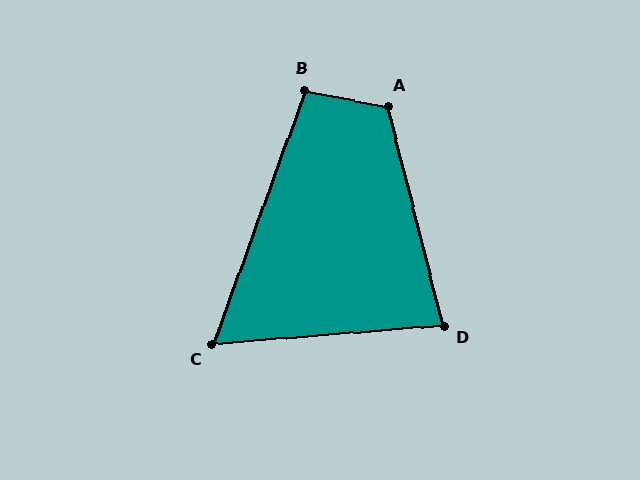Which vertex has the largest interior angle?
A, at approximately 115 degrees.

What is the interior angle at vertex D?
Approximately 81 degrees (acute).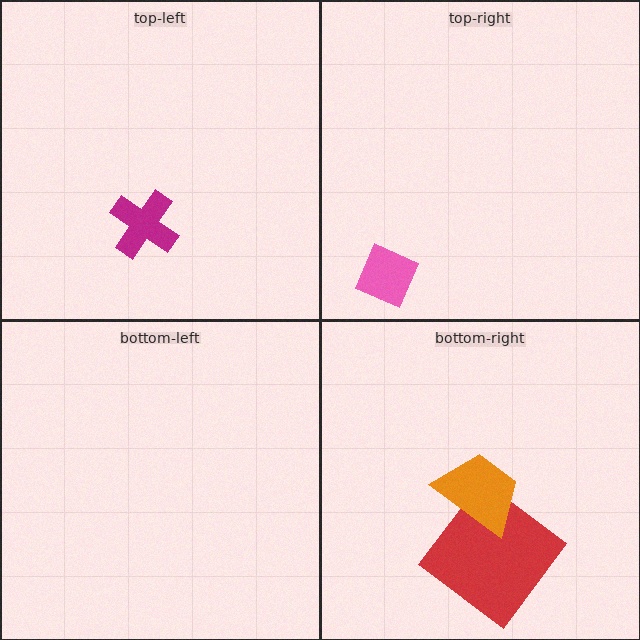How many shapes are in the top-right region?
1.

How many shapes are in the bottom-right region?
2.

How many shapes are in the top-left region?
1.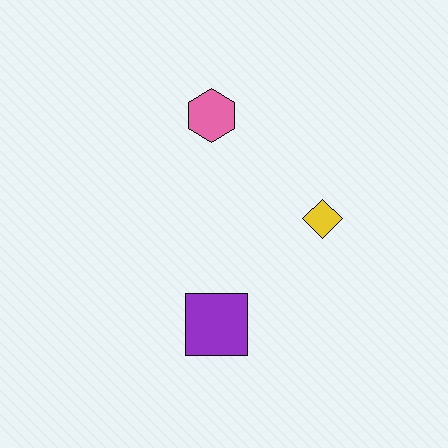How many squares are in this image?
There is 1 square.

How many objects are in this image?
There are 3 objects.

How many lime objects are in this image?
There are no lime objects.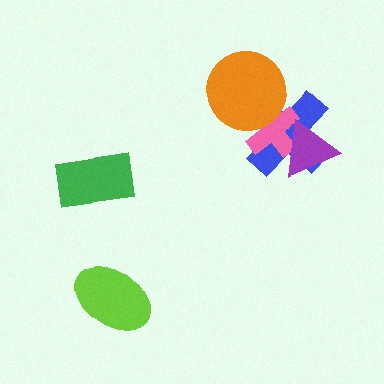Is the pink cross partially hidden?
Yes, it is partially covered by another shape.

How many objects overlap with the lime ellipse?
0 objects overlap with the lime ellipse.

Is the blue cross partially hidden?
Yes, it is partially covered by another shape.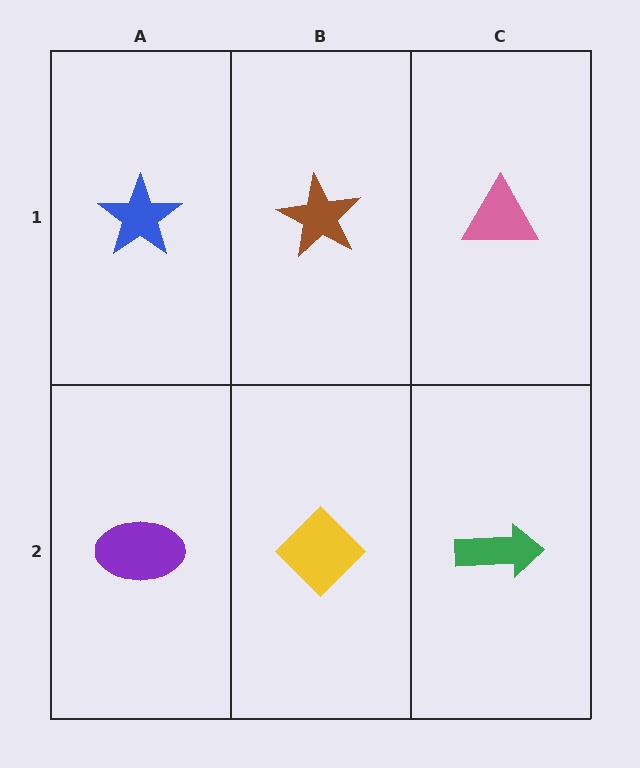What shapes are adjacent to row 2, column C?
A pink triangle (row 1, column C), a yellow diamond (row 2, column B).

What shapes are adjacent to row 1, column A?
A purple ellipse (row 2, column A), a brown star (row 1, column B).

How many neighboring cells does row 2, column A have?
2.